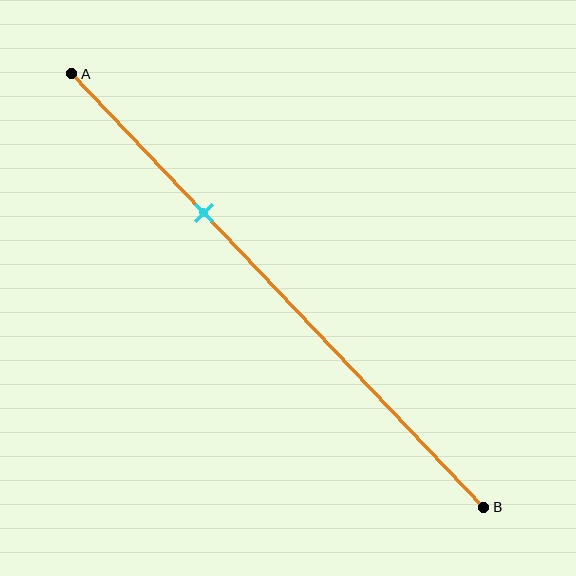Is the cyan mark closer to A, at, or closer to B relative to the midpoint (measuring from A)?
The cyan mark is closer to point A than the midpoint of segment AB.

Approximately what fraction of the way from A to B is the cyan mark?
The cyan mark is approximately 30% of the way from A to B.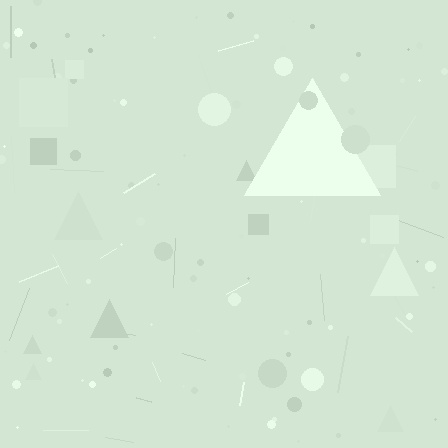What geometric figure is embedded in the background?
A triangle is embedded in the background.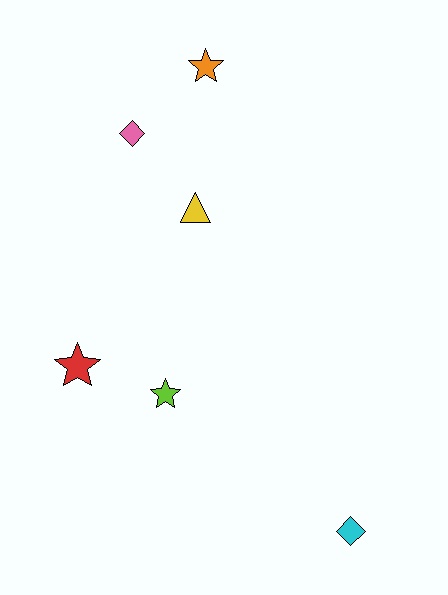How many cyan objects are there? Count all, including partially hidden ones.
There is 1 cyan object.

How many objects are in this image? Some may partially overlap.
There are 6 objects.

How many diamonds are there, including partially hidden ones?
There are 2 diamonds.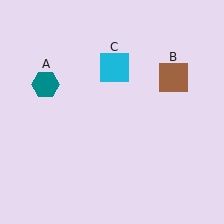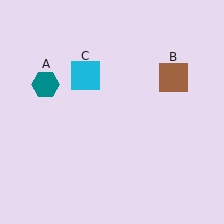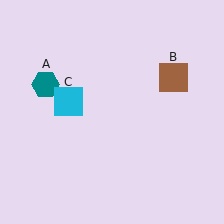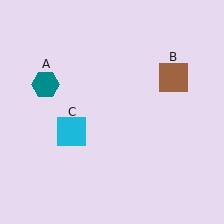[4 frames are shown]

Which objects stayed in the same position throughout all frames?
Teal hexagon (object A) and brown square (object B) remained stationary.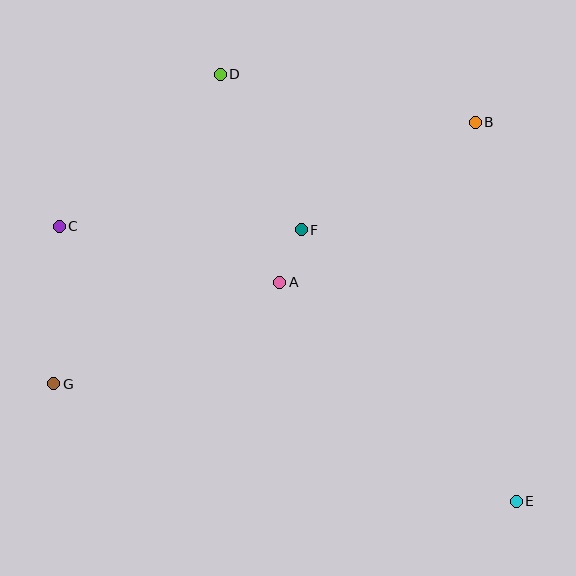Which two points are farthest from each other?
Points C and E are farthest from each other.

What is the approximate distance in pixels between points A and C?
The distance between A and C is approximately 228 pixels.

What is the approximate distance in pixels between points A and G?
The distance between A and G is approximately 248 pixels.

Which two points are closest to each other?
Points A and F are closest to each other.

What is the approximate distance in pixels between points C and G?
The distance between C and G is approximately 158 pixels.